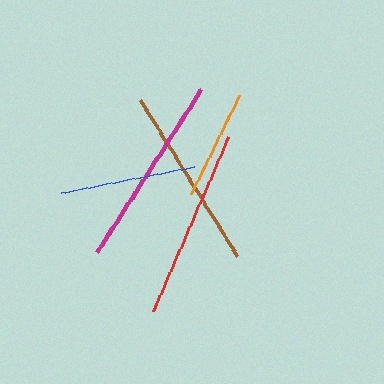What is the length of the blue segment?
The blue segment is approximately 135 pixels long.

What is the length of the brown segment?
The brown segment is approximately 184 pixels long.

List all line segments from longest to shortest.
From longest to shortest: magenta, red, brown, blue, orange.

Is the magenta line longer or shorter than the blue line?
The magenta line is longer than the blue line.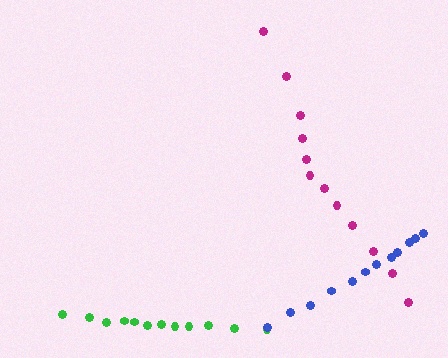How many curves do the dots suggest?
There are 3 distinct paths.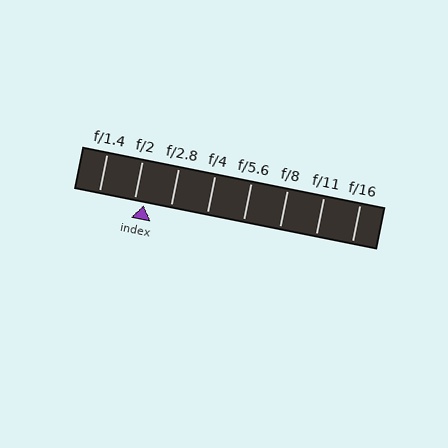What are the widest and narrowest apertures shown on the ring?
The widest aperture shown is f/1.4 and the narrowest is f/16.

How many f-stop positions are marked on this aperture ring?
There are 8 f-stop positions marked.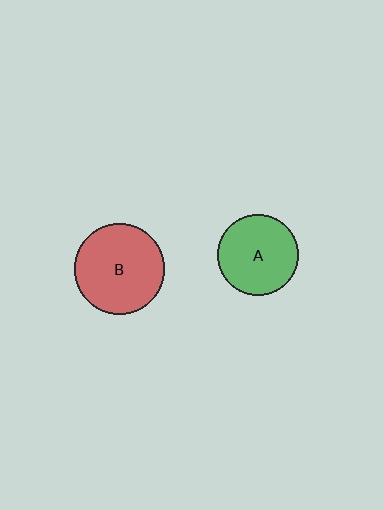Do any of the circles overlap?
No, none of the circles overlap.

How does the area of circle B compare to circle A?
Approximately 1.3 times.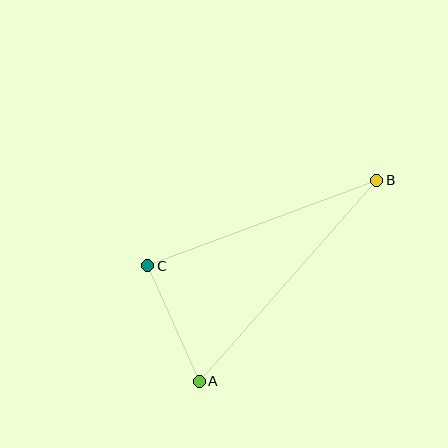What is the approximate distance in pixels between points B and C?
The distance between B and C is approximately 244 pixels.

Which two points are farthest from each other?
Points A and B are farthest from each other.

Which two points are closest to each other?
Points A and C are closest to each other.